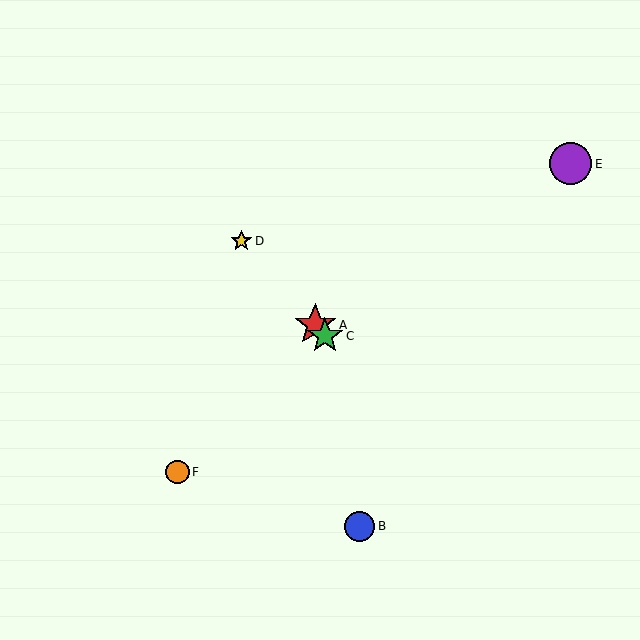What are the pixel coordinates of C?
Object C is at (325, 336).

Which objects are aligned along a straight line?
Objects A, C, D are aligned along a straight line.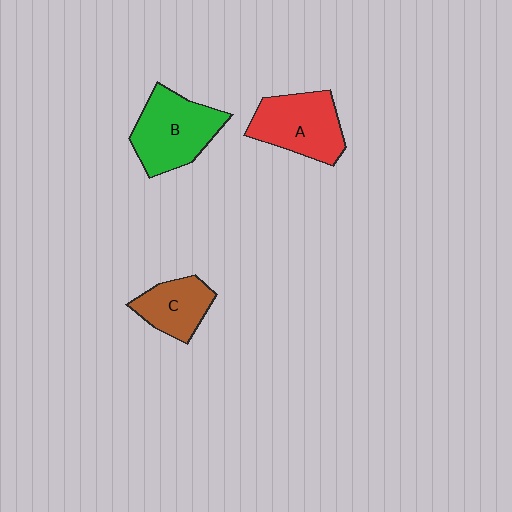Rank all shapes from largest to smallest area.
From largest to smallest: B (green), A (red), C (brown).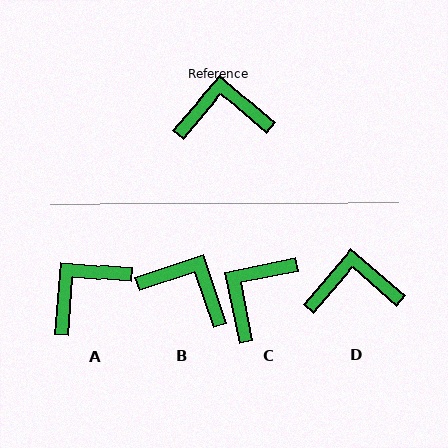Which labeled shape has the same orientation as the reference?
D.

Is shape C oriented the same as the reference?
No, it is off by about 52 degrees.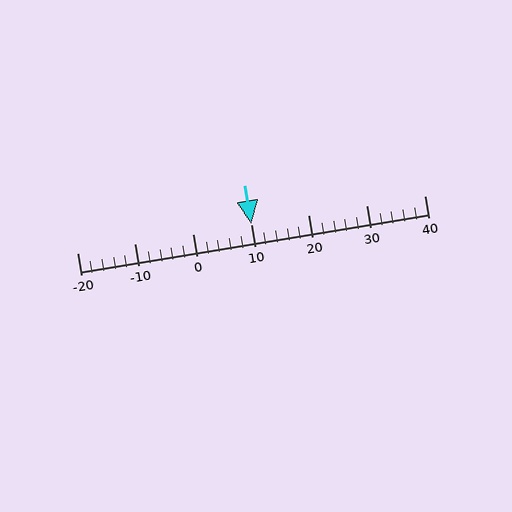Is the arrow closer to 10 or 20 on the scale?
The arrow is closer to 10.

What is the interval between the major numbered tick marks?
The major tick marks are spaced 10 units apart.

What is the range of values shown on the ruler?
The ruler shows values from -20 to 40.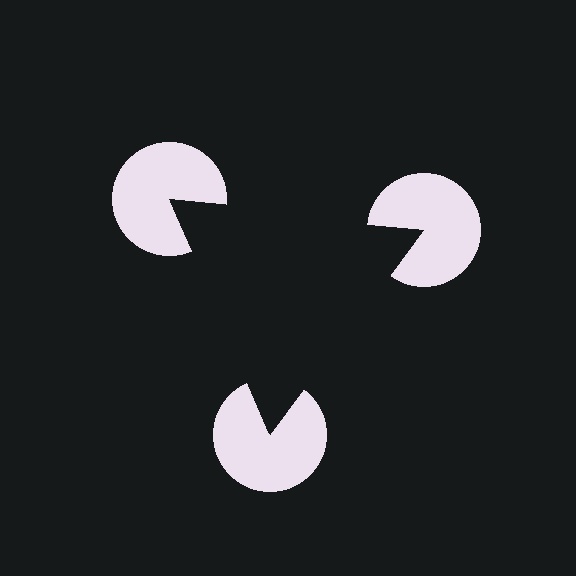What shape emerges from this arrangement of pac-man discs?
An illusory triangle — its edges are inferred from the aligned wedge cuts in the pac-man discs, not physically drawn.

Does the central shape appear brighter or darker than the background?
It typically appears slightly darker than the background, even though no actual brightness change is drawn.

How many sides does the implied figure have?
3 sides.